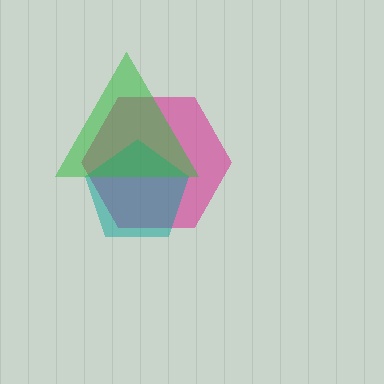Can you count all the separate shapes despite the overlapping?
Yes, there are 3 separate shapes.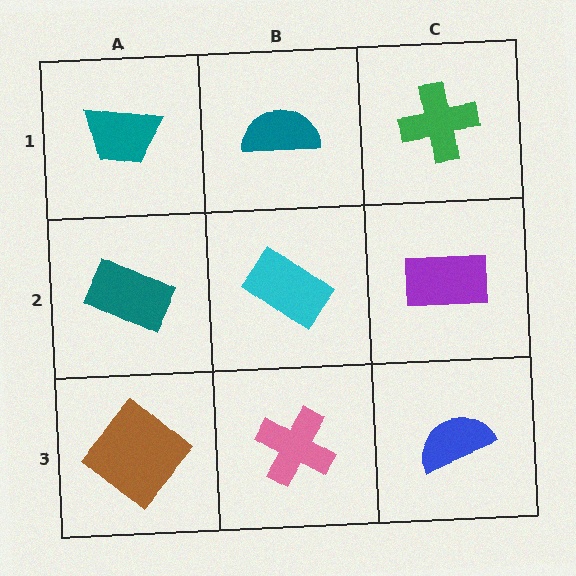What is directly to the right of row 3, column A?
A pink cross.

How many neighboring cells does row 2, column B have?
4.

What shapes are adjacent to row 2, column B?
A teal semicircle (row 1, column B), a pink cross (row 3, column B), a teal rectangle (row 2, column A), a purple rectangle (row 2, column C).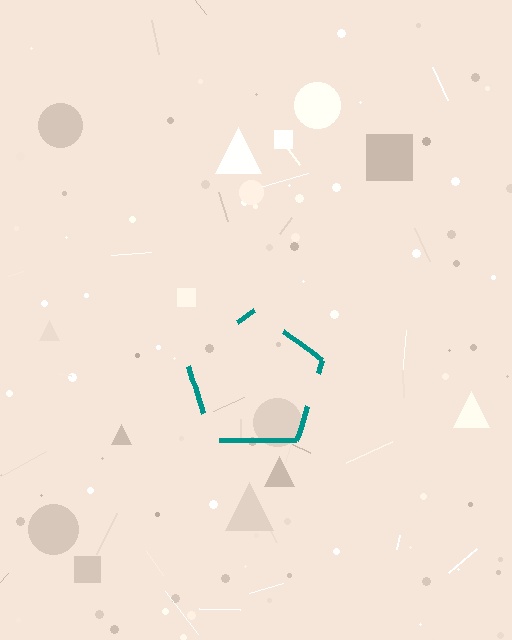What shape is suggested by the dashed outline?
The dashed outline suggests a pentagon.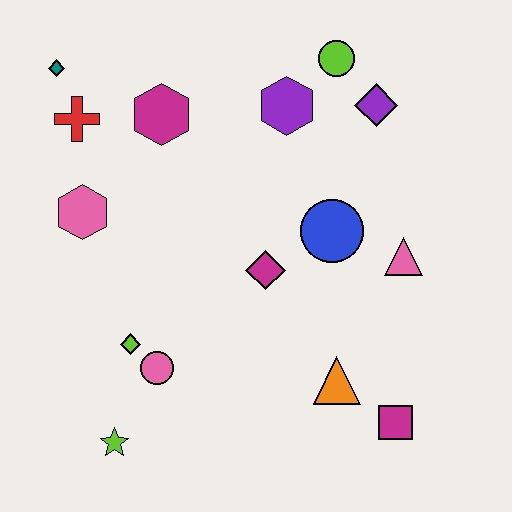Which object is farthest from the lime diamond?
The lime circle is farthest from the lime diamond.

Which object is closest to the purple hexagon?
The lime circle is closest to the purple hexagon.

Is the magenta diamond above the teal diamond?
No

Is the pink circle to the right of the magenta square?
No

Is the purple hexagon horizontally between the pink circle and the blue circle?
Yes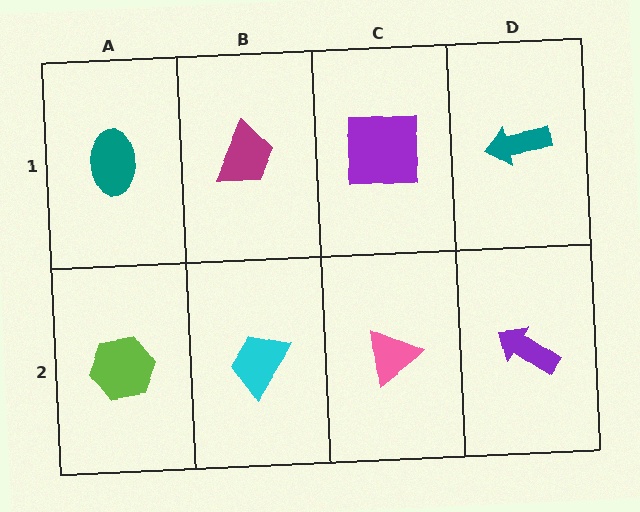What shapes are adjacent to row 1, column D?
A purple arrow (row 2, column D), a purple square (row 1, column C).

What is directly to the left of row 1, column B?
A teal ellipse.